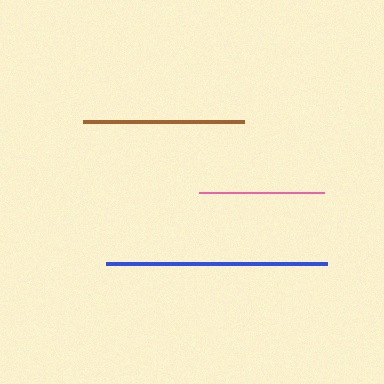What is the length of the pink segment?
The pink segment is approximately 126 pixels long.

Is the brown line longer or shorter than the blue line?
The blue line is longer than the brown line.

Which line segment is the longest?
The blue line is the longest at approximately 220 pixels.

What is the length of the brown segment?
The brown segment is approximately 161 pixels long.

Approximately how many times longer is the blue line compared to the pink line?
The blue line is approximately 1.8 times the length of the pink line.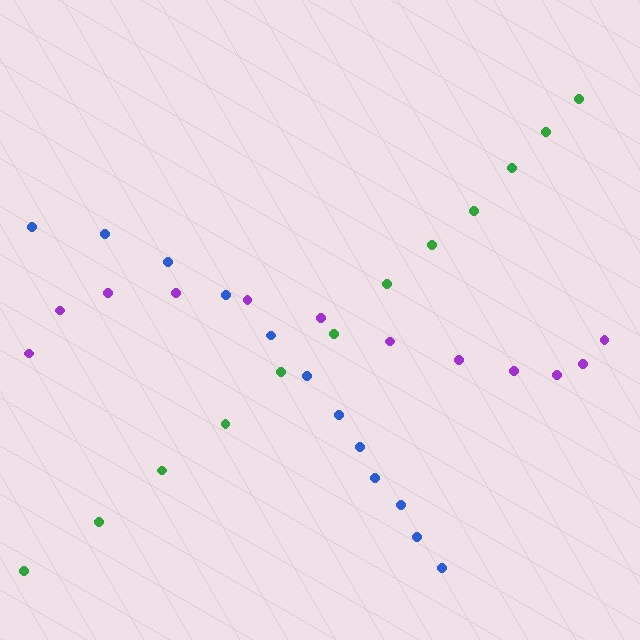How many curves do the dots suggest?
There are 3 distinct paths.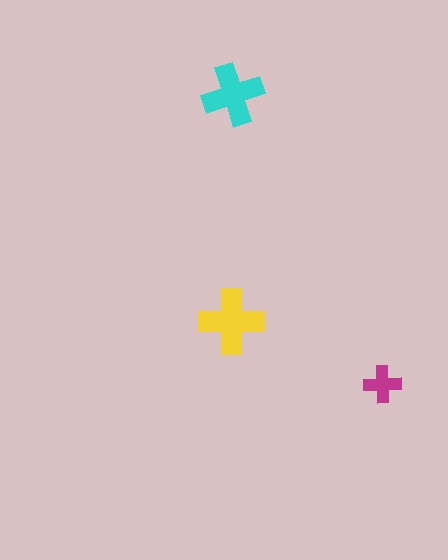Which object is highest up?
The cyan cross is topmost.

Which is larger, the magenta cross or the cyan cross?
The cyan one.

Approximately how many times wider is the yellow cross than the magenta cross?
About 2 times wider.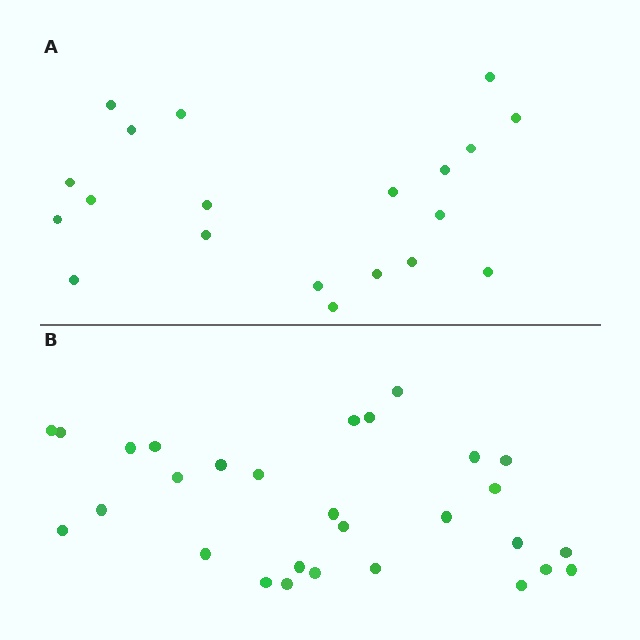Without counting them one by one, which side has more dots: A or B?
Region B (the bottom region) has more dots.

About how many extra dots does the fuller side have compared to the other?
Region B has roughly 8 or so more dots than region A.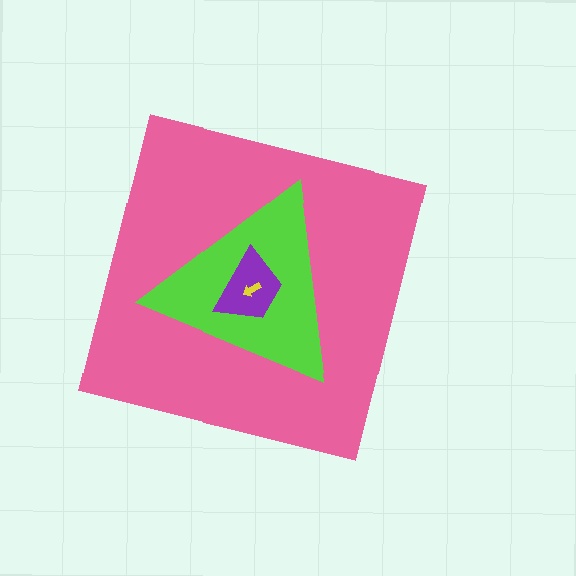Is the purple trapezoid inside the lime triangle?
Yes.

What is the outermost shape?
The pink square.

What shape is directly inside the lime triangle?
The purple trapezoid.